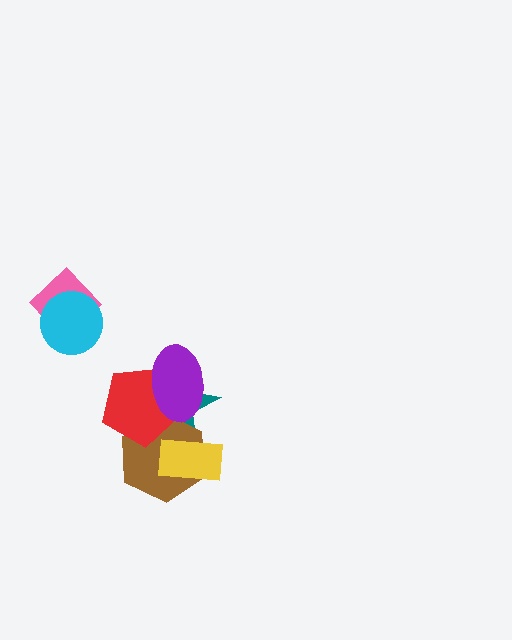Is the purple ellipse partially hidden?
No, no other shape covers it.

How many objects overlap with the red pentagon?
3 objects overlap with the red pentagon.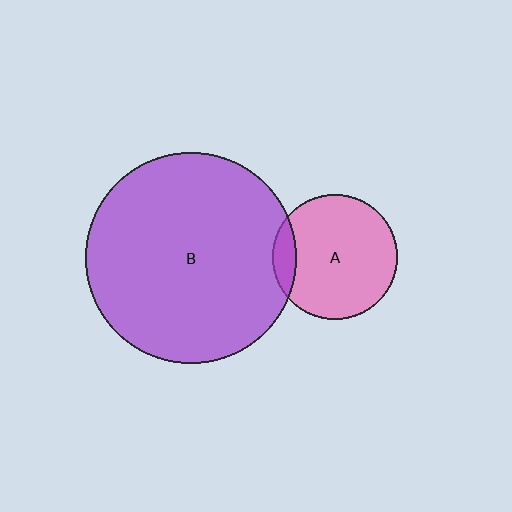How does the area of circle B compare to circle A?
Approximately 2.9 times.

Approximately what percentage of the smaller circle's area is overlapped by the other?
Approximately 10%.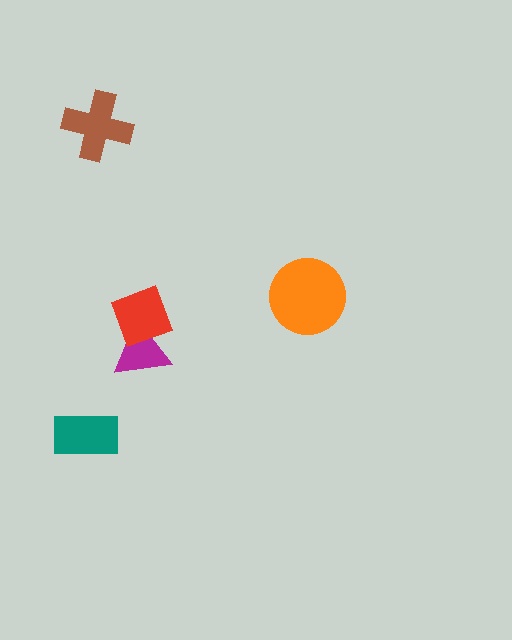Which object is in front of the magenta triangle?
The red diamond is in front of the magenta triangle.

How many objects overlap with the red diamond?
1 object overlaps with the red diamond.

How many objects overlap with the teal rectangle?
0 objects overlap with the teal rectangle.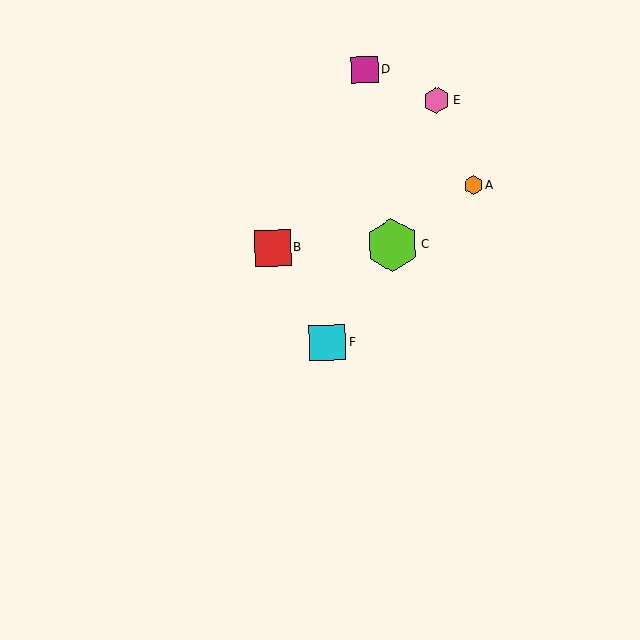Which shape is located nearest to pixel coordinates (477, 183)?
The orange hexagon (labeled A) at (473, 185) is nearest to that location.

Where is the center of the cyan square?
The center of the cyan square is at (328, 343).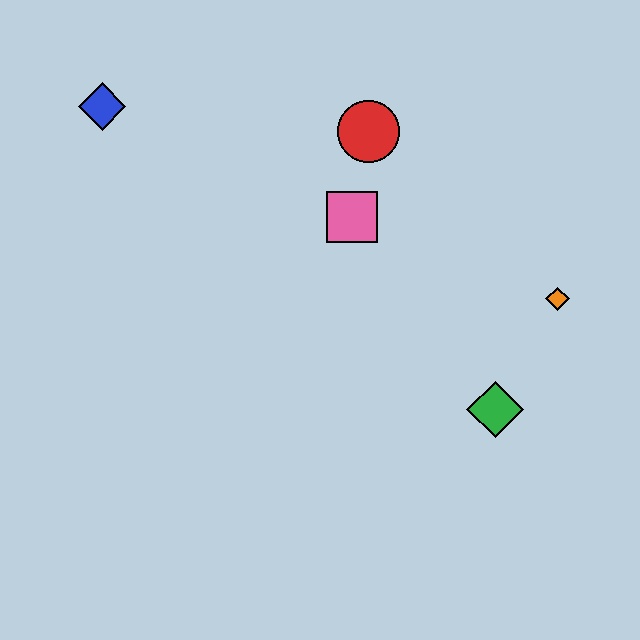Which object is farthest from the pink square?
The blue diamond is farthest from the pink square.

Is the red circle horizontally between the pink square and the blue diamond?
No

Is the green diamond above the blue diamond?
No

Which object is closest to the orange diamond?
The green diamond is closest to the orange diamond.